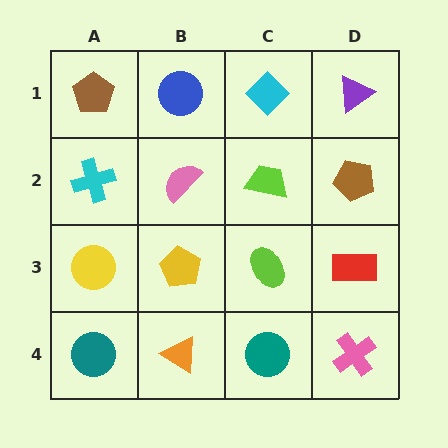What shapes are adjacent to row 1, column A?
A cyan cross (row 2, column A), a blue circle (row 1, column B).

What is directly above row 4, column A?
A yellow circle.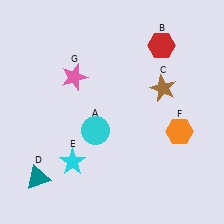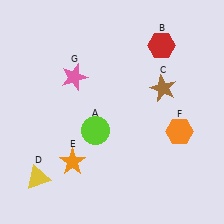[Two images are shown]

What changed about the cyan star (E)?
In Image 1, E is cyan. In Image 2, it changed to orange.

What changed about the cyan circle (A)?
In Image 1, A is cyan. In Image 2, it changed to lime.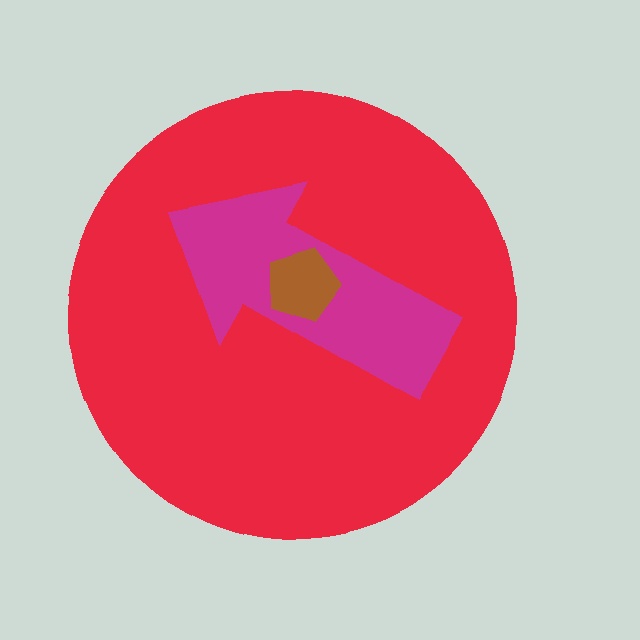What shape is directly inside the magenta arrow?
The brown pentagon.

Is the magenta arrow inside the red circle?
Yes.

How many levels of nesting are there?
3.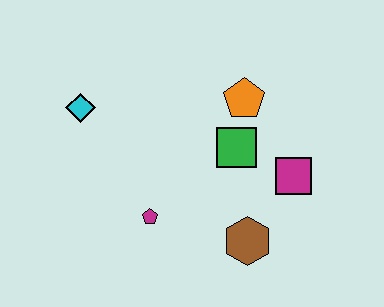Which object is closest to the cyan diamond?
The magenta pentagon is closest to the cyan diamond.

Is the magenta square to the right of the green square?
Yes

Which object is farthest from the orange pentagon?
The cyan diamond is farthest from the orange pentagon.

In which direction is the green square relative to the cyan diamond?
The green square is to the right of the cyan diamond.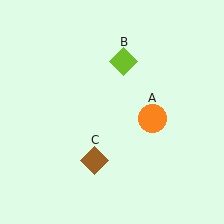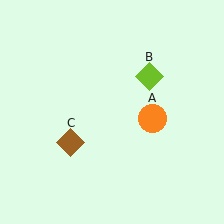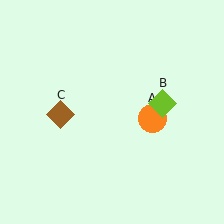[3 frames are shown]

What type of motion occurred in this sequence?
The lime diamond (object B), brown diamond (object C) rotated clockwise around the center of the scene.